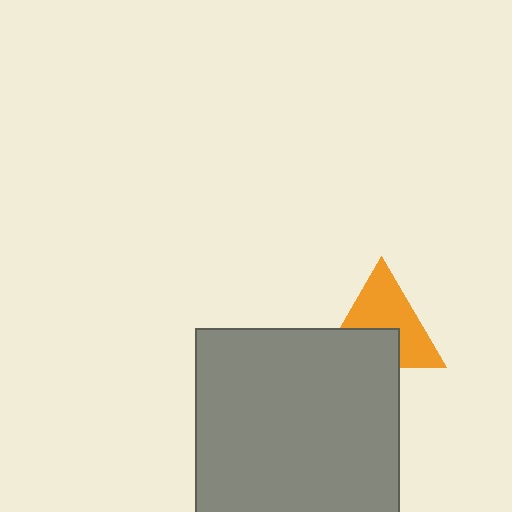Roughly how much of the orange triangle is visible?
About half of it is visible (roughly 61%).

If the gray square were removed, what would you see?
You would see the complete orange triangle.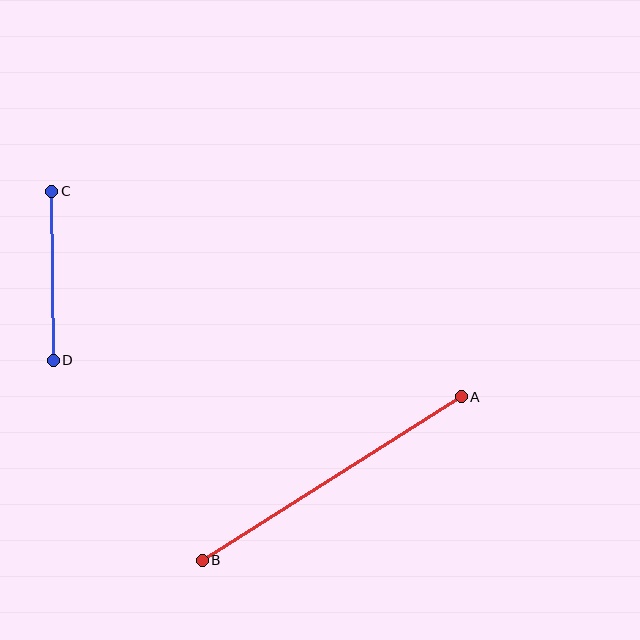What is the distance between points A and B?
The distance is approximately 306 pixels.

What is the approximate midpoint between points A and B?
The midpoint is at approximately (332, 479) pixels.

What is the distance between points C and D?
The distance is approximately 169 pixels.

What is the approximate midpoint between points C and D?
The midpoint is at approximately (53, 276) pixels.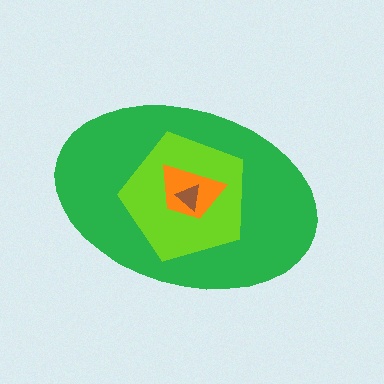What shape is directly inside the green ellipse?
The lime pentagon.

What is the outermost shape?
The green ellipse.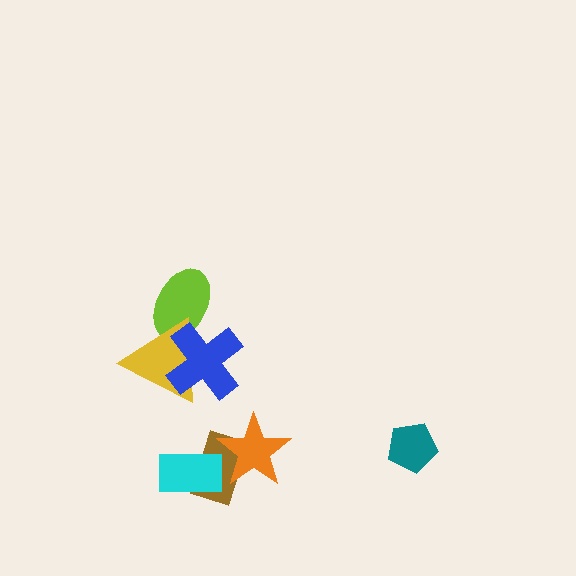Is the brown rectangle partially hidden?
Yes, it is partially covered by another shape.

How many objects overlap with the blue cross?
2 objects overlap with the blue cross.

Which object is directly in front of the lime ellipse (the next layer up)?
The yellow triangle is directly in front of the lime ellipse.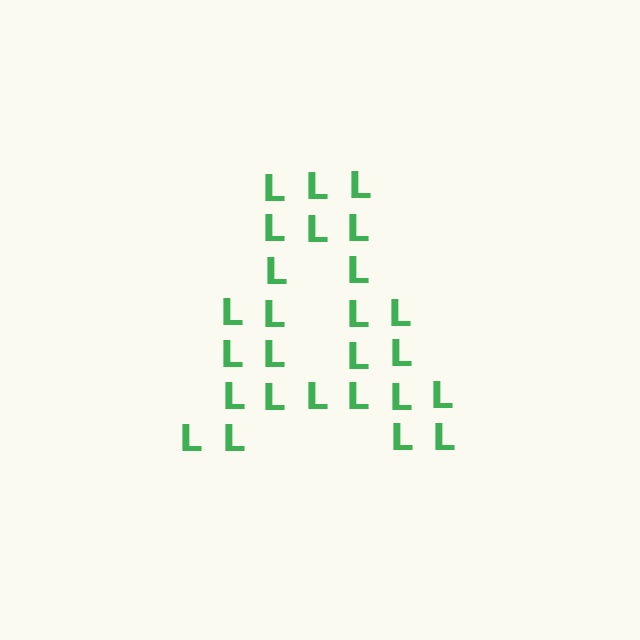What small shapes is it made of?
It is made of small letter L's.